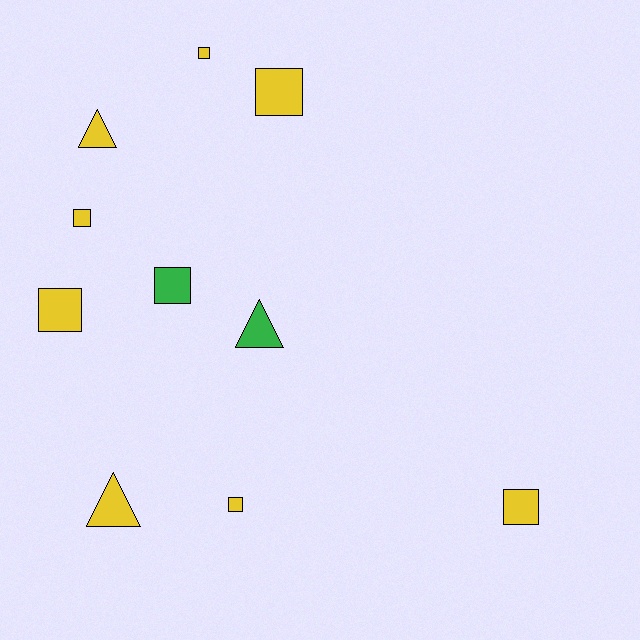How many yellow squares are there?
There are 6 yellow squares.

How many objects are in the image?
There are 10 objects.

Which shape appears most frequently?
Square, with 7 objects.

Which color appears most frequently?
Yellow, with 8 objects.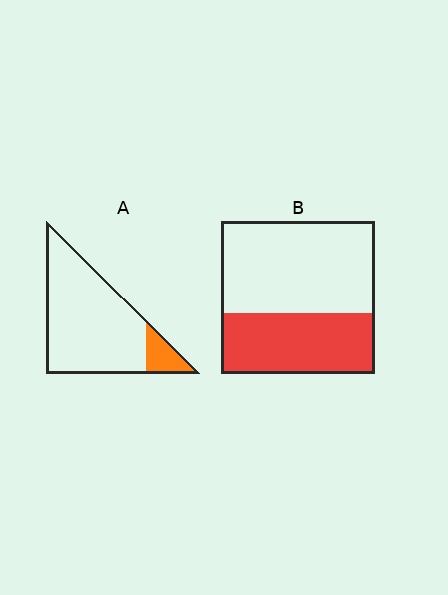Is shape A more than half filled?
No.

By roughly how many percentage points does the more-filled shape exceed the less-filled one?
By roughly 25 percentage points (B over A).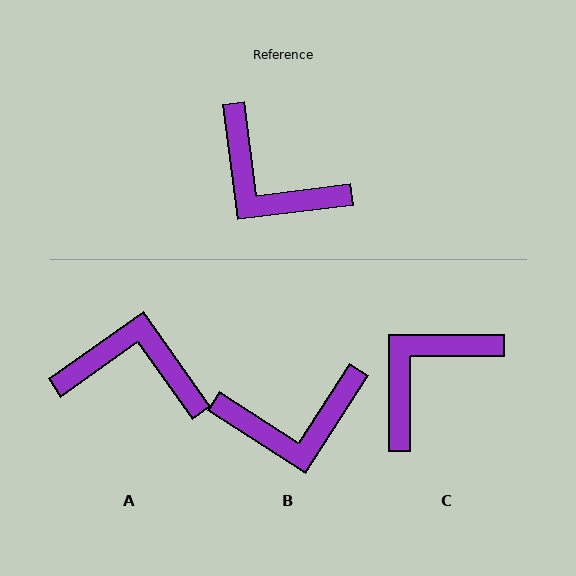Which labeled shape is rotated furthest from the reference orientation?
A, about 152 degrees away.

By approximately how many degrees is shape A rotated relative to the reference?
Approximately 152 degrees clockwise.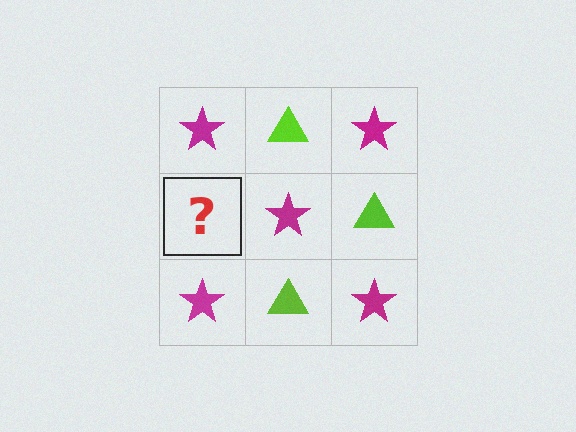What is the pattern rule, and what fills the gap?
The rule is that it alternates magenta star and lime triangle in a checkerboard pattern. The gap should be filled with a lime triangle.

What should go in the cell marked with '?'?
The missing cell should contain a lime triangle.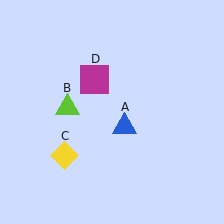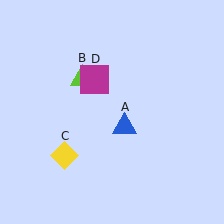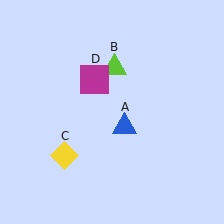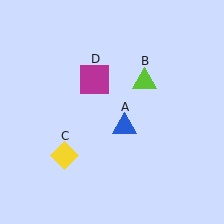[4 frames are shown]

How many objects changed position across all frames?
1 object changed position: lime triangle (object B).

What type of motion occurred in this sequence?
The lime triangle (object B) rotated clockwise around the center of the scene.